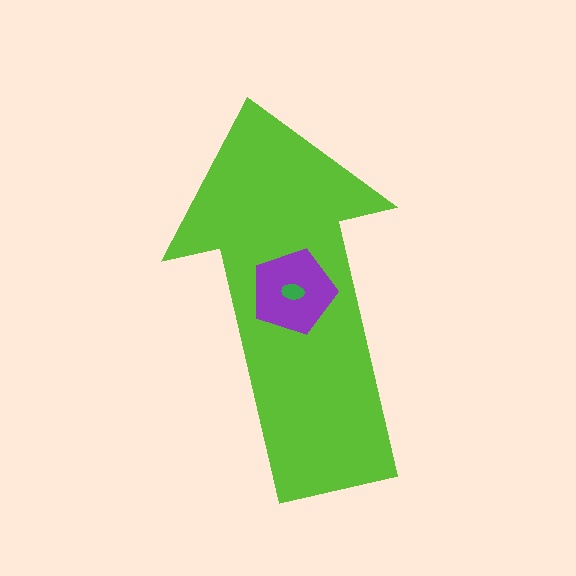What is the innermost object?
The green ellipse.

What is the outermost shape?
The lime arrow.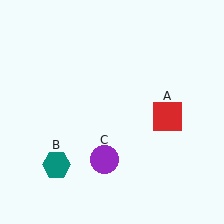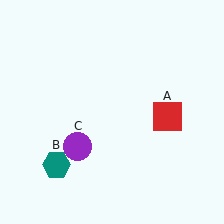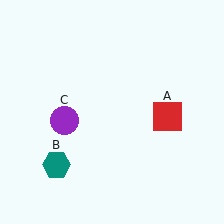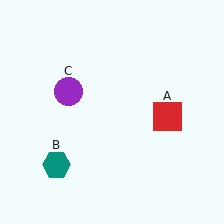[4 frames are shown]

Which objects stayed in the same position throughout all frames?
Red square (object A) and teal hexagon (object B) remained stationary.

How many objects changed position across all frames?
1 object changed position: purple circle (object C).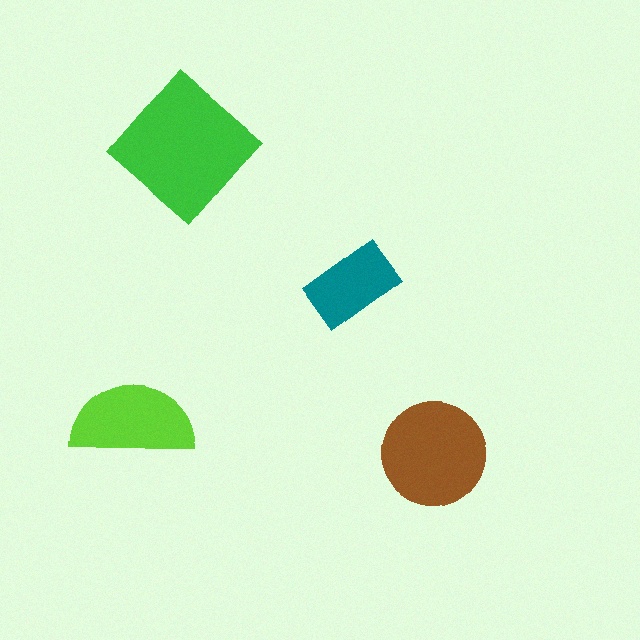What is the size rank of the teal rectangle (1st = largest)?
4th.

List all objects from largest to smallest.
The green diamond, the brown circle, the lime semicircle, the teal rectangle.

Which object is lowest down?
The brown circle is bottommost.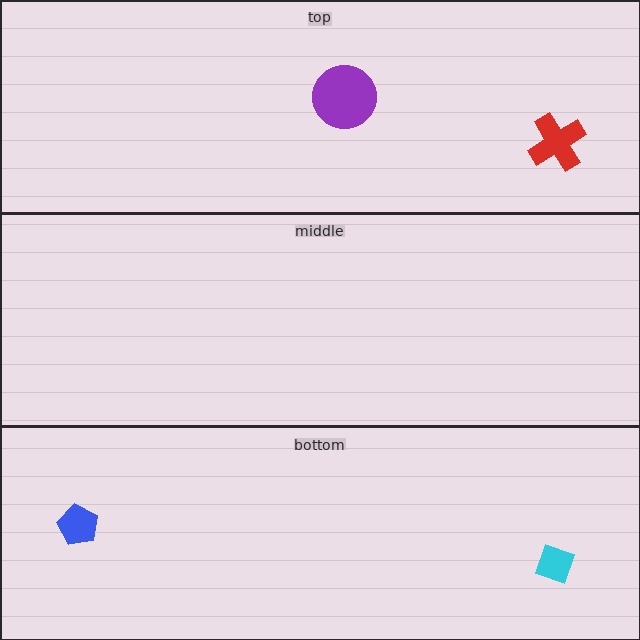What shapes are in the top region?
The red cross, the purple circle.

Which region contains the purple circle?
The top region.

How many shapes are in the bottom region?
2.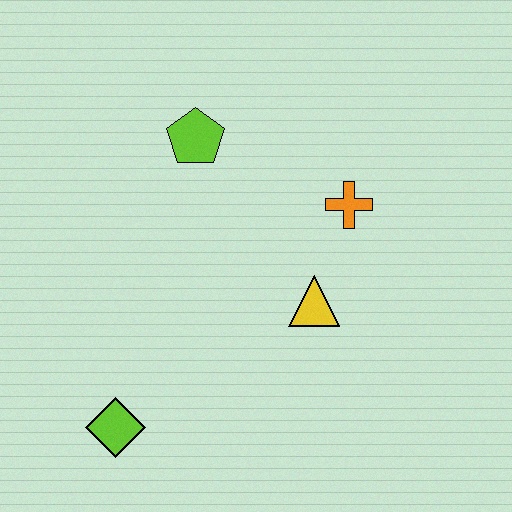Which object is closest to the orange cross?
The yellow triangle is closest to the orange cross.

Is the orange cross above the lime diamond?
Yes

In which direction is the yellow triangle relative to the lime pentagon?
The yellow triangle is below the lime pentagon.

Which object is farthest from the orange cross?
The lime diamond is farthest from the orange cross.